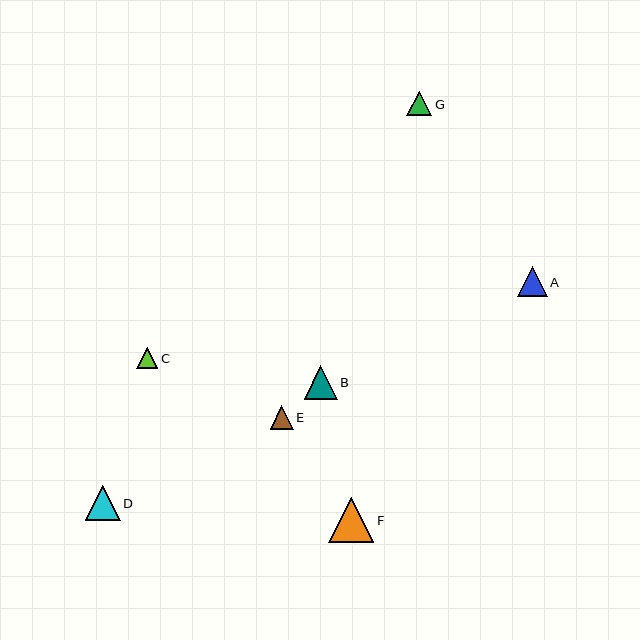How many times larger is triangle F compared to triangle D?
Triangle F is approximately 1.3 times the size of triangle D.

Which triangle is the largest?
Triangle F is the largest with a size of approximately 45 pixels.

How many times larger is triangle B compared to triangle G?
Triangle B is approximately 1.4 times the size of triangle G.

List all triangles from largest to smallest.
From largest to smallest: F, D, B, A, G, E, C.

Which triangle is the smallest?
Triangle C is the smallest with a size of approximately 21 pixels.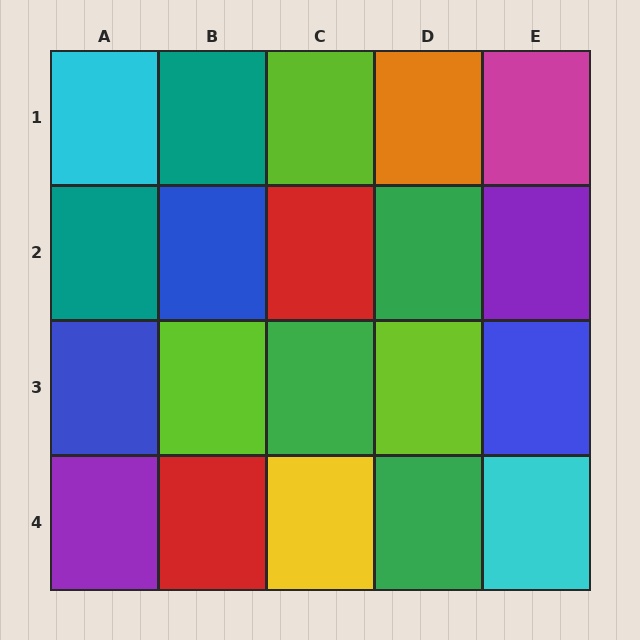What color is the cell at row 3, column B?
Lime.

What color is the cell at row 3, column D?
Lime.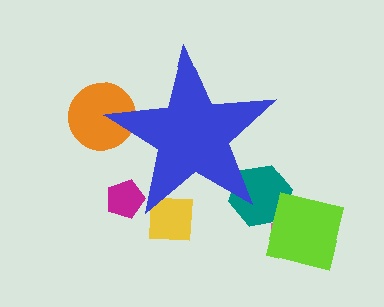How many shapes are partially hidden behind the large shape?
4 shapes are partially hidden.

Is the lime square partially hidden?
No, the lime square is fully visible.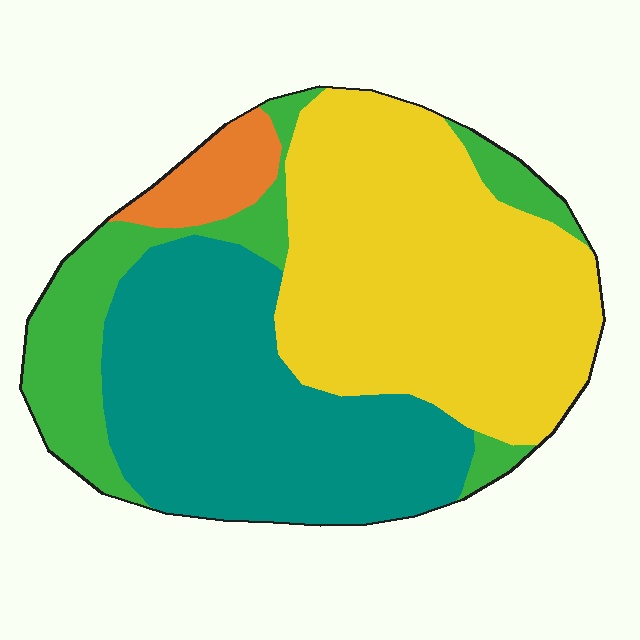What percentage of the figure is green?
Green takes up about one sixth (1/6) of the figure.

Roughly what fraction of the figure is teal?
Teal covers about 35% of the figure.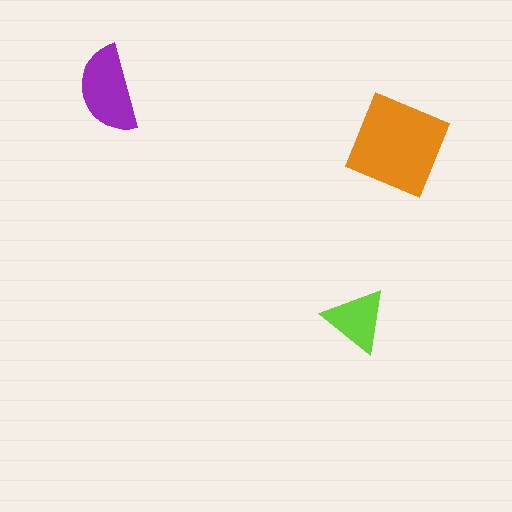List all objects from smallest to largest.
The lime triangle, the purple semicircle, the orange square.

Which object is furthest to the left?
The purple semicircle is leftmost.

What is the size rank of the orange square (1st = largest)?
1st.